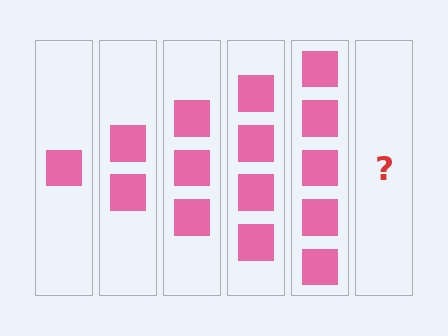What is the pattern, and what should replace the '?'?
The pattern is that each step adds one more square. The '?' should be 6 squares.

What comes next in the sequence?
The next element should be 6 squares.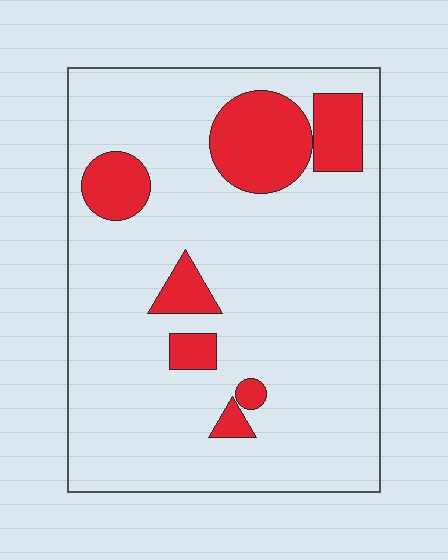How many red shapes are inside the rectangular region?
7.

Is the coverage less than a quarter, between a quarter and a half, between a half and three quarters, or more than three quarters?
Less than a quarter.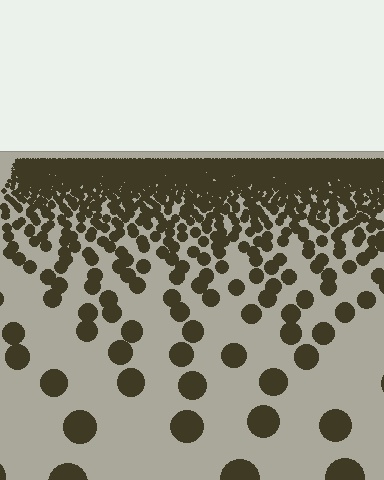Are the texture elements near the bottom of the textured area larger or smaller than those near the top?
Larger. Near the bottom, elements are closer to the viewer and appear at a bigger on-screen size.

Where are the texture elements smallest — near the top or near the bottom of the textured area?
Near the top.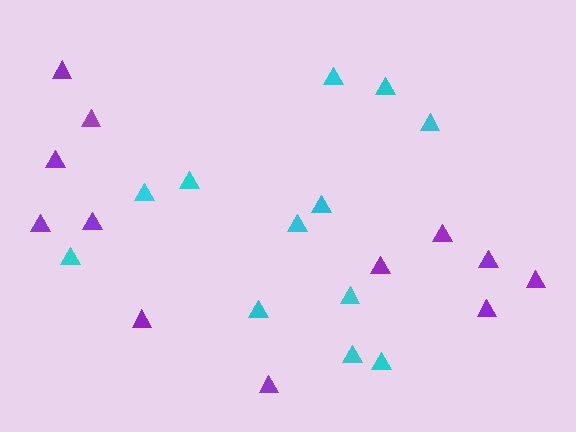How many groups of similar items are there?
There are 2 groups: one group of cyan triangles (12) and one group of purple triangles (12).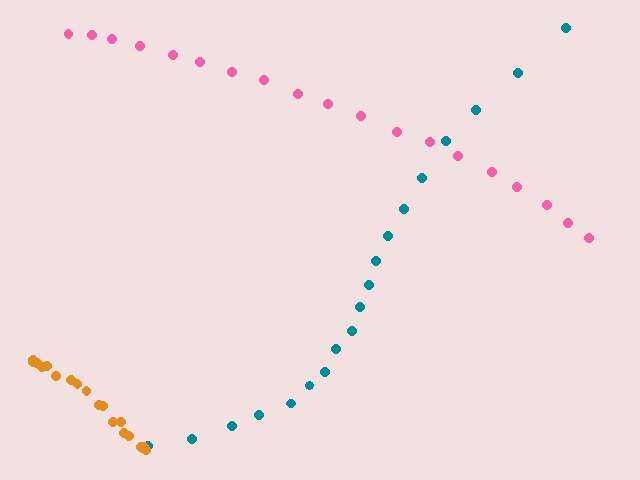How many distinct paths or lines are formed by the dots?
There are 3 distinct paths.